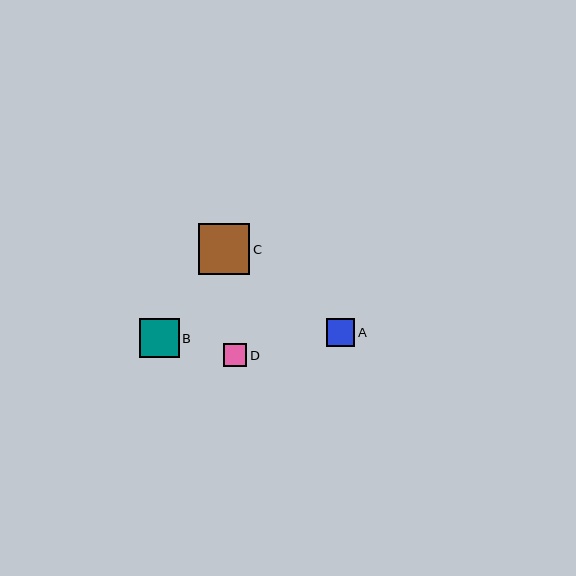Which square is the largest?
Square C is the largest with a size of approximately 51 pixels.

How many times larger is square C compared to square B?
Square C is approximately 1.3 times the size of square B.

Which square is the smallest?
Square D is the smallest with a size of approximately 23 pixels.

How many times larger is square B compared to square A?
Square B is approximately 1.4 times the size of square A.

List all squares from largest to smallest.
From largest to smallest: C, B, A, D.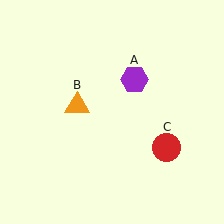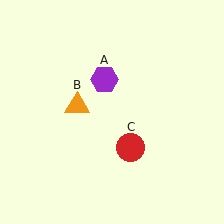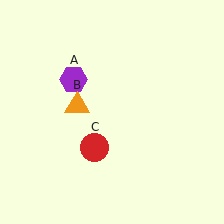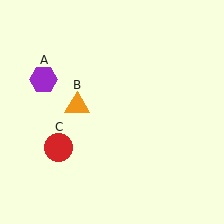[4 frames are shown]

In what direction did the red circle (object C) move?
The red circle (object C) moved left.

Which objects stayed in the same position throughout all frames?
Orange triangle (object B) remained stationary.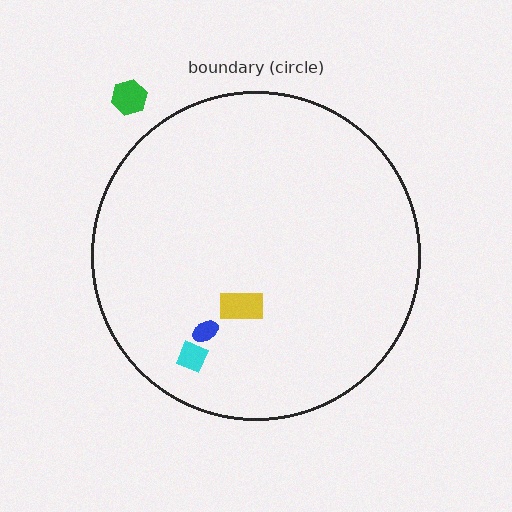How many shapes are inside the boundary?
3 inside, 1 outside.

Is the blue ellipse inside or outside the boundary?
Inside.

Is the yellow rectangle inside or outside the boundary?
Inside.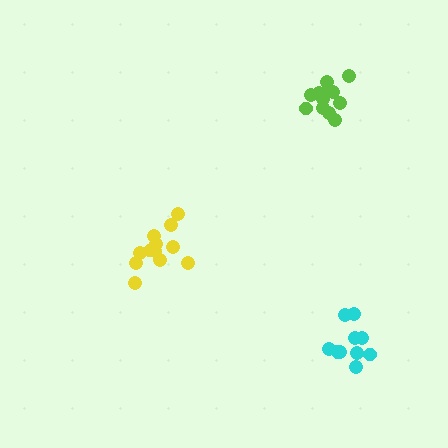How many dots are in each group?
Group 1: 12 dots, Group 2: 12 dots, Group 3: 10 dots (34 total).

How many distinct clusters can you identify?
There are 3 distinct clusters.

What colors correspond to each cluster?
The clusters are colored: yellow, lime, cyan.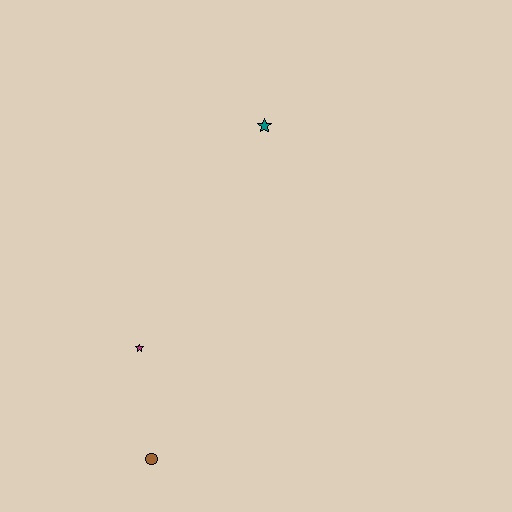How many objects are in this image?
There are 3 objects.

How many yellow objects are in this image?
There are no yellow objects.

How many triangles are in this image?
There are no triangles.